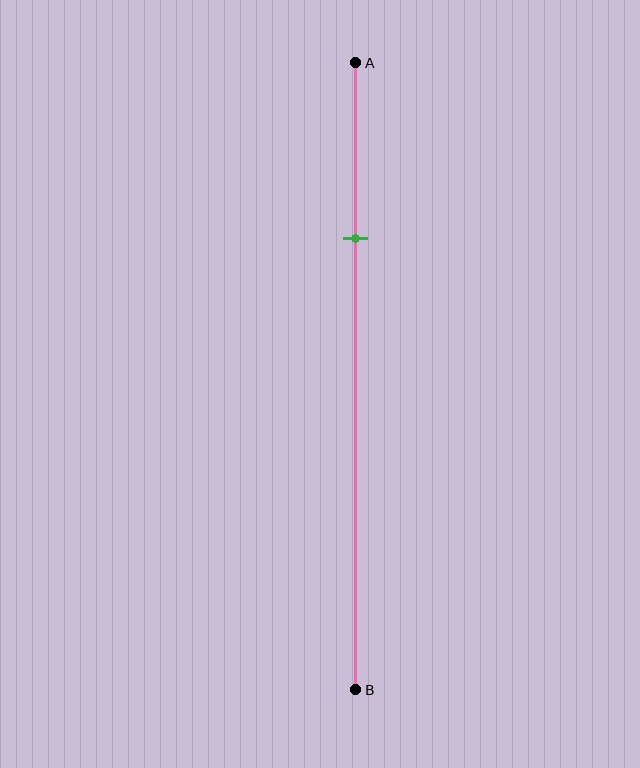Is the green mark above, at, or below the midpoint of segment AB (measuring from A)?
The green mark is above the midpoint of segment AB.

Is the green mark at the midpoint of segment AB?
No, the mark is at about 30% from A, not at the 50% midpoint.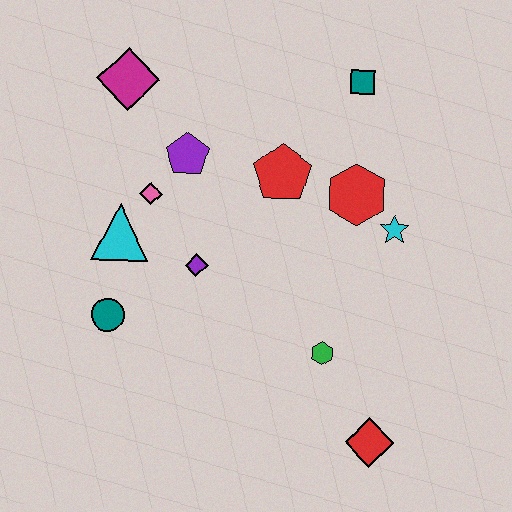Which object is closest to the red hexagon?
The cyan star is closest to the red hexagon.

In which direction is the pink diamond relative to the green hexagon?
The pink diamond is to the left of the green hexagon.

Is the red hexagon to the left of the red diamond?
Yes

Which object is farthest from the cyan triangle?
The red diamond is farthest from the cyan triangle.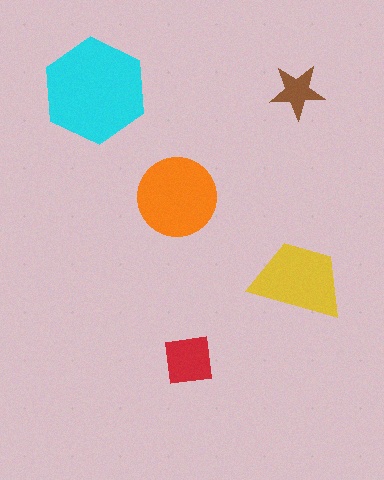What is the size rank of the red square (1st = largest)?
4th.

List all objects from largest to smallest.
The cyan hexagon, the orange circle, the yellow trapezoid, the red square, the brown star.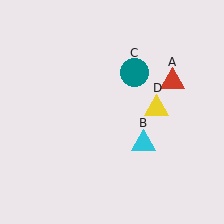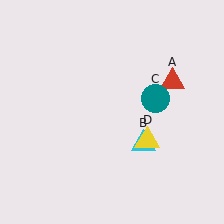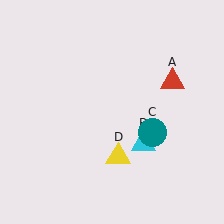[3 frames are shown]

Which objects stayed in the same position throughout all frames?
Red triangle (object A) and cyan triangle (object B) remained stationary.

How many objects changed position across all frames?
2 objects changed position: teal circle (object C), yellow triangle (object D).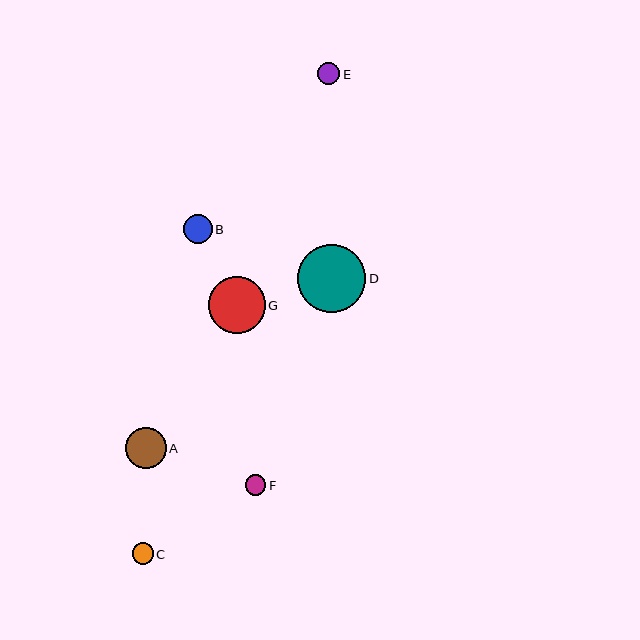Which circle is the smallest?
Circle F is the smallest with a size of approximately 20 pixels.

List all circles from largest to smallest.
From largest to smallest: D, G, A, B, E, C, F.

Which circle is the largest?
Circle D is the largest with a size of approximately 68 pixels.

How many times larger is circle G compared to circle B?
Circle G is approximately 2.0 times the size of circle B.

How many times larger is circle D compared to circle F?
Circle D is approximately 3.3 times the size of circle F.